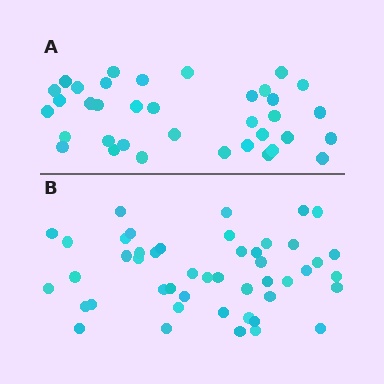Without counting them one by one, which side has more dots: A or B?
Region B (the bottom region) has more dots.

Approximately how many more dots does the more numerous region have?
Region B has roughly 12 or so more dots than region A.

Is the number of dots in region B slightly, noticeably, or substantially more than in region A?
Region B has noticeably more, but not dramatically so. The ratio is roughly 1.3 to 1.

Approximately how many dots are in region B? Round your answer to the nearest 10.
About 50 dots. (The exact count is 47, which rounds to 50.)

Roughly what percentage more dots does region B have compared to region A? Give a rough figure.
About 30% more.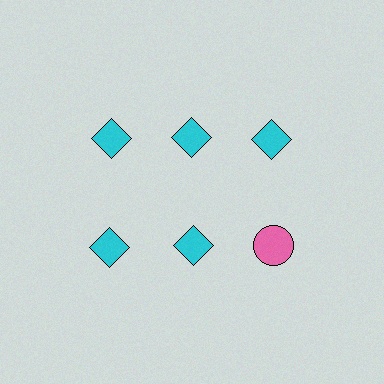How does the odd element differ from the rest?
It differs in both color (pink instead of cyan) and shape (circle instead of diamond).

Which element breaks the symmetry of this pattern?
The pink circle in the second row, center column breaks the symmetry. All other shapes are cyan diamonds.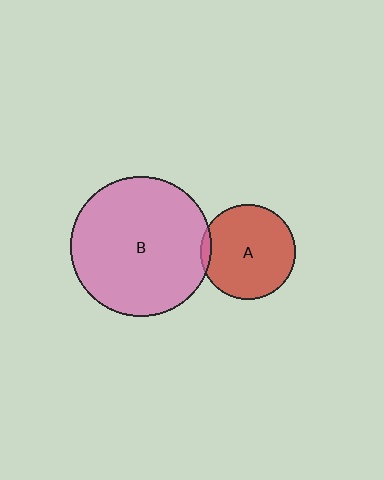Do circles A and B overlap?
Yes.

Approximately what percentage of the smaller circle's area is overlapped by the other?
Approximately 5%.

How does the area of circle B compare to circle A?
Approximately 2.2 times.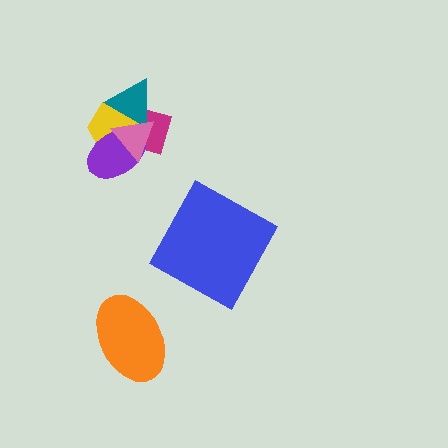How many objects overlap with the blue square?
0 objects overlap with the blue square.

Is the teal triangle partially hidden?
Yes, it is partially covered by another shape.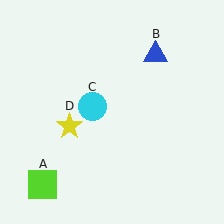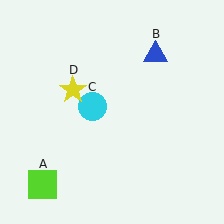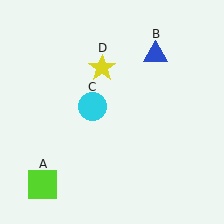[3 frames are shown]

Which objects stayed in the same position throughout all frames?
Lime square (object A) and blue triangle (object B) and cyan circle (object C) remained stationary.